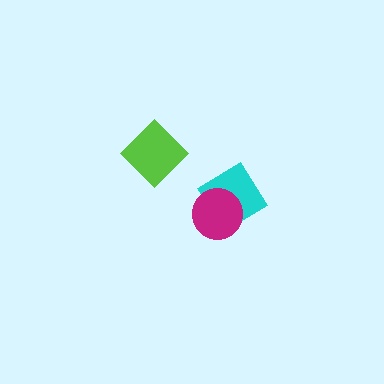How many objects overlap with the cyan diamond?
1 object overlaps with the cyan diamond.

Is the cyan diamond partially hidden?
Yes, it is partially covered by another shape.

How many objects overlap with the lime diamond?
0 objects overlap with the lime diamond.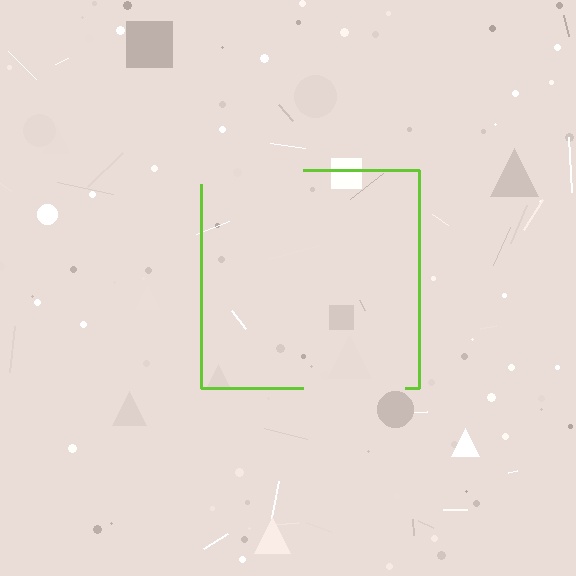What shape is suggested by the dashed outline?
The dashed outline suggests a square.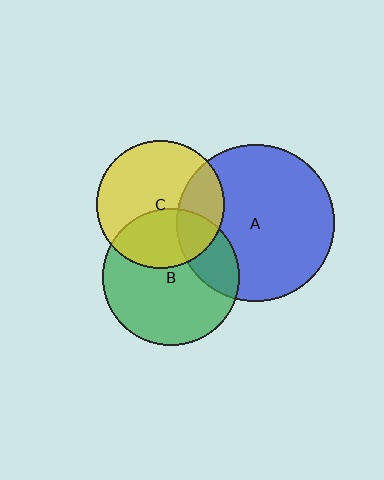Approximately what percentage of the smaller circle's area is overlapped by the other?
Approximately 25%.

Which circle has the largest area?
Circle A (blue).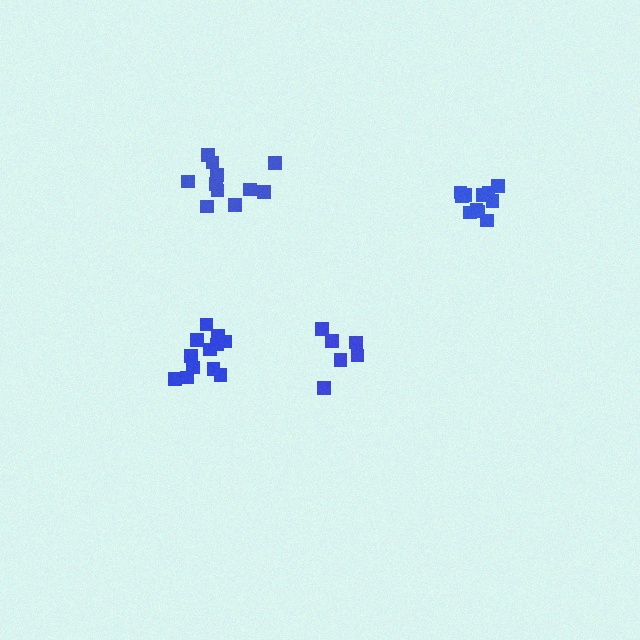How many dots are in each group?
Group 1: 11 dots, Group 2: 12 dots, Group 3: 6 dots, Group 4: 11 dots (40 total).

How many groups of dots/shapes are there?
There are 4 groups.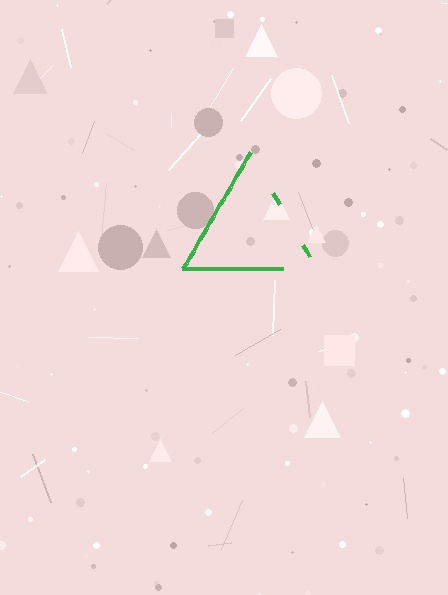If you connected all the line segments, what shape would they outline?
They would outline a triangle.